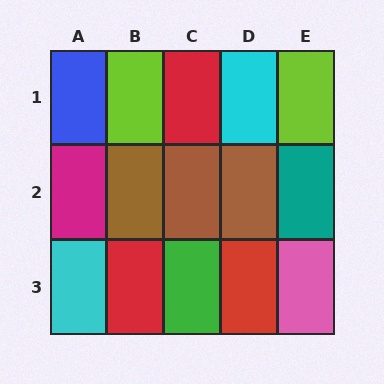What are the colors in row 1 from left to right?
Blue, lime, red, cyan, lime.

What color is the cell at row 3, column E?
Pink.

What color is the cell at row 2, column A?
Magenta.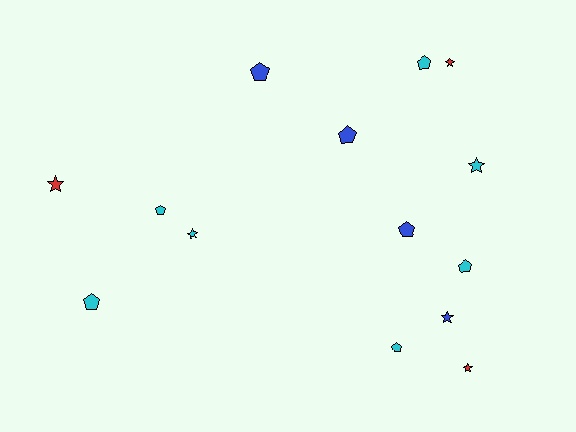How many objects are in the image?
There are 14 objects.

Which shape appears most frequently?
Pentagon, with 8 objects.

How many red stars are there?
There are 3 red stars.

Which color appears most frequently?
Cyan, with 7 objects.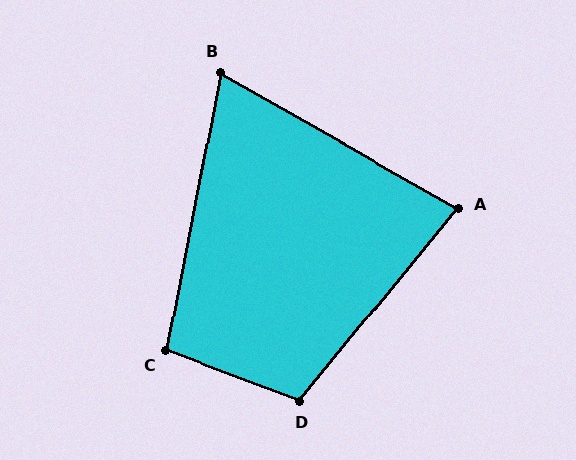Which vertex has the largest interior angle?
D, at approximately 109 degrees.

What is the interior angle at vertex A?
Approximately 80 degrees (acute).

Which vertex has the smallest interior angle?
B, at approximately 71 degrees.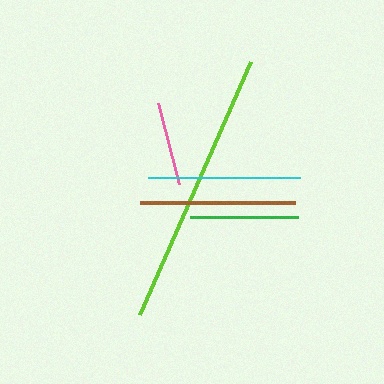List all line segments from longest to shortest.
From longest to shortest: lime, brown, cyan, green, pink.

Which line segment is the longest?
The lime line is the longest at approximately 276 pixels.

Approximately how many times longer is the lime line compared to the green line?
The lime line is approximately 2.6 times the length of the green line.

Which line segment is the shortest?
The pink line is the shortest at approximately 84 pixels.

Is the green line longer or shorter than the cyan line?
The cyan line is longer than the green line.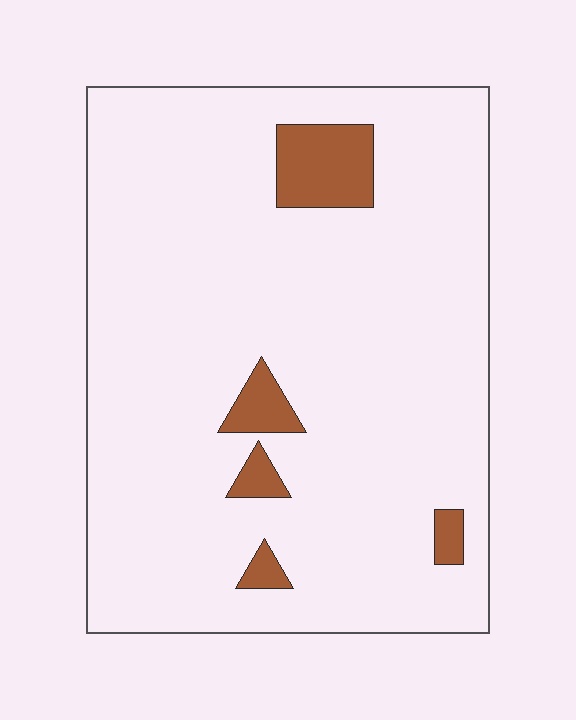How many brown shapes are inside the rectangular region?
5.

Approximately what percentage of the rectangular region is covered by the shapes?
Approximately 10%.